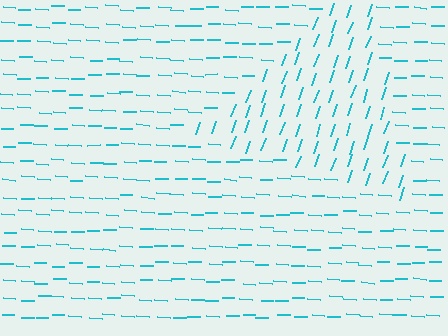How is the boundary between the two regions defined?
The boundary is defined purely by a change in line orientation (approximately 74 degrees difference). All lines are the same color and thickness.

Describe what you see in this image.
The image is filled with small cyan line segments. A triangle region in the image has lines oriented differently from the surrounding lines, creating a visible texture boundary.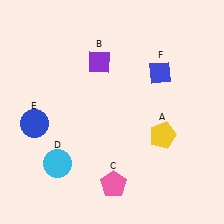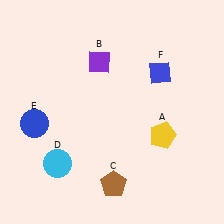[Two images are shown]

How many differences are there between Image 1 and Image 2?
There is 1 difference between the two images.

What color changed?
The pentagon (C) changed from pink in Image 1 to brown in Image 2.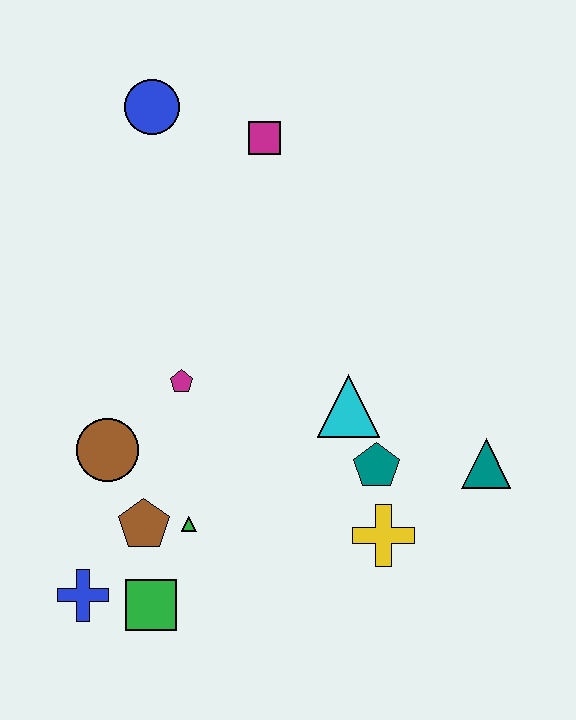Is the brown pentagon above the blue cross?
Yes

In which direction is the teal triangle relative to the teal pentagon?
The teal triangle is to the right of the teal pentagon.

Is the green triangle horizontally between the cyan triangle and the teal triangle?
No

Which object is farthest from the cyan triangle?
The blue circle is farthest from the cyan triangle.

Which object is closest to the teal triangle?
The teal pentagon is closest to the teal triangle.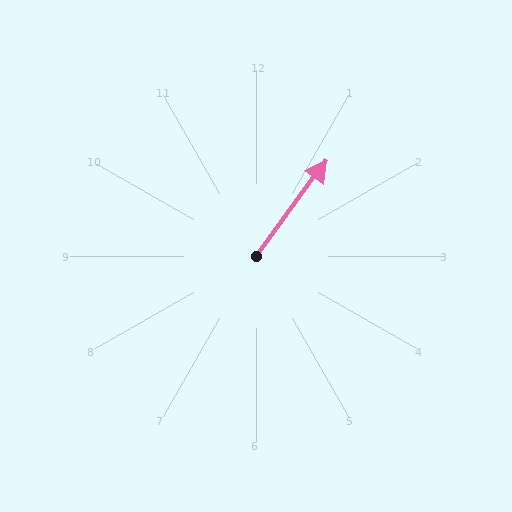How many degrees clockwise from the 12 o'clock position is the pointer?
Approximately 36 degrees.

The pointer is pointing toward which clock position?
Roughly 1 o'clock.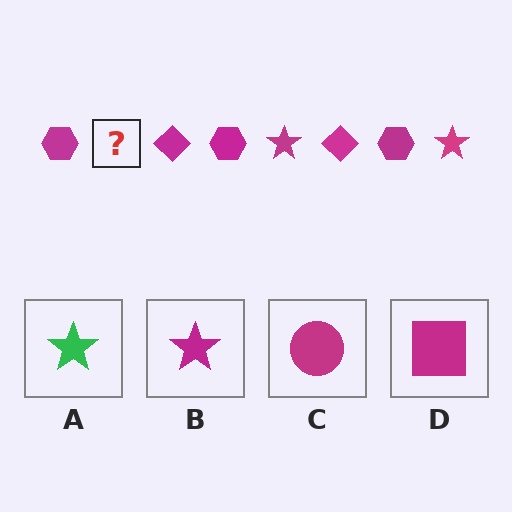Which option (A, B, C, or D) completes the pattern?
B.